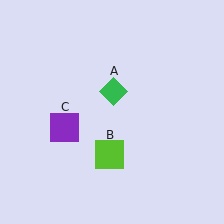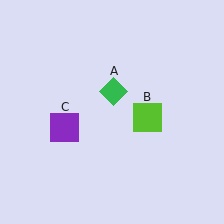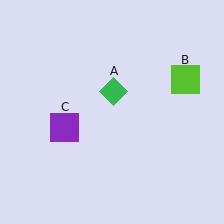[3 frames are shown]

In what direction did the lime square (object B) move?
The lime square (object B) moved up and to the right.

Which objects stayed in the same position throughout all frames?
Green diamond (object A) and purple square (object C) remained stationary.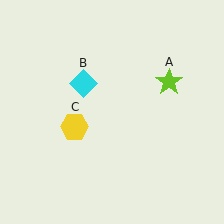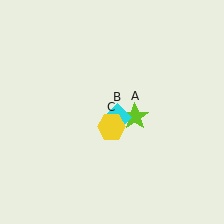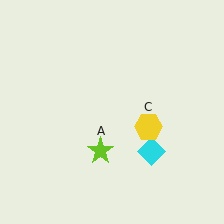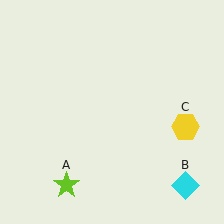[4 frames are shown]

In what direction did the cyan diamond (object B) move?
The cyan diamond (object B) moved down and to the right.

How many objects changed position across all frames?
3 objects changed position: lime star (object A), cyan diamond (object B), yellow hexagon (object C).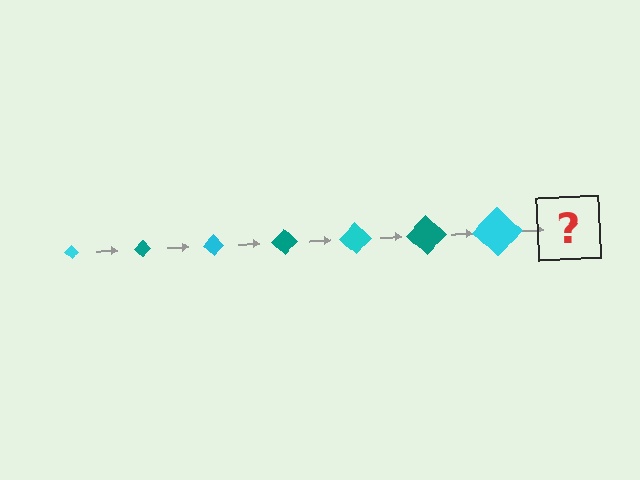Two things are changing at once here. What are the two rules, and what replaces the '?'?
The two rules are that the diamond grows larger each step and the color cycles through cyan and teal. The '?' should be a teal diamond, larger than the previous one.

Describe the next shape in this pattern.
It should be a teal diamond, larger than the previous one.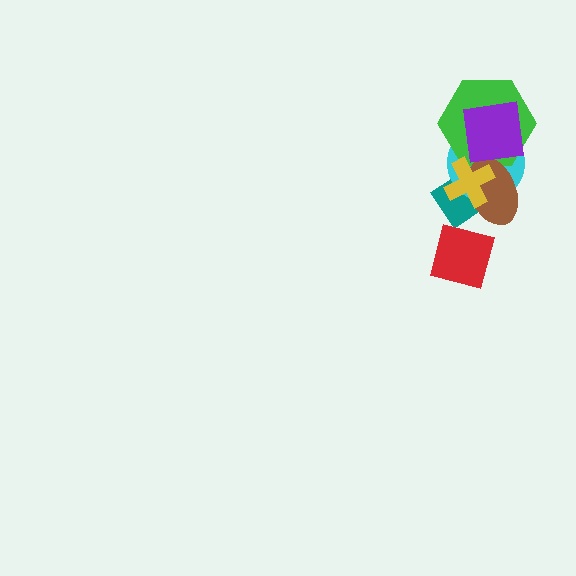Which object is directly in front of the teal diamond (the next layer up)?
The cyan circle is directly in front of the teal diamond.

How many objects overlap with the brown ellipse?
4 objects overlap with the brown ellipse.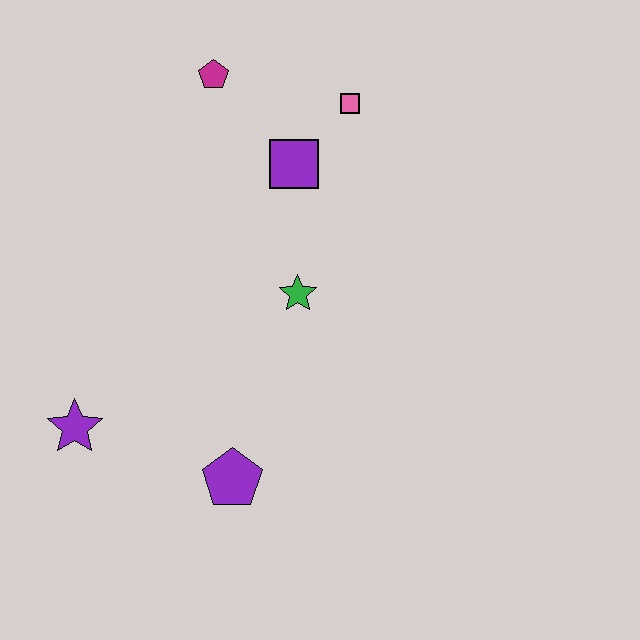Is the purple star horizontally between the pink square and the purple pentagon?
No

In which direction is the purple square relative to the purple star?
The purple square is above the purple star.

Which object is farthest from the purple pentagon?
The magenta pentagon is farthest from the purple pentagon.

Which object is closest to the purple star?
The purple pentagon is closest to the purple star.